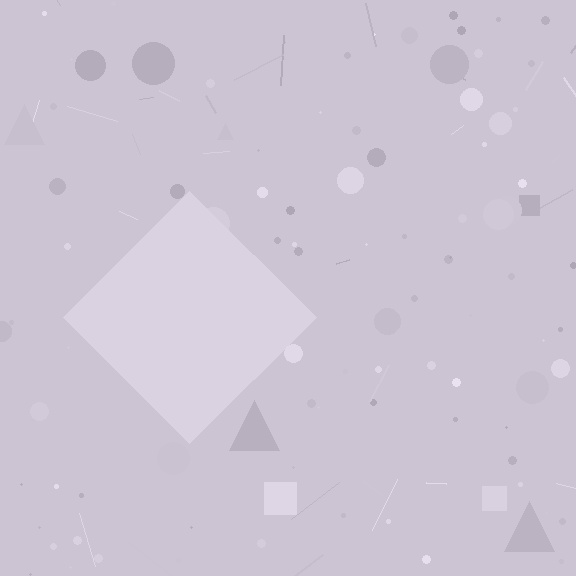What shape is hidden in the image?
A diamond is hidden in the image.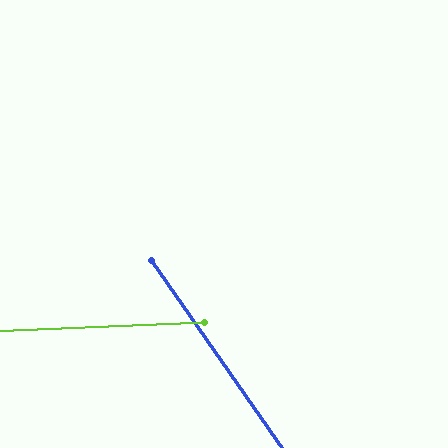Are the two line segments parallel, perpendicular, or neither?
Neither parallel nor perpendicular — they differ by about 58°.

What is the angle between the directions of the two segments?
Approximately 58 degrees.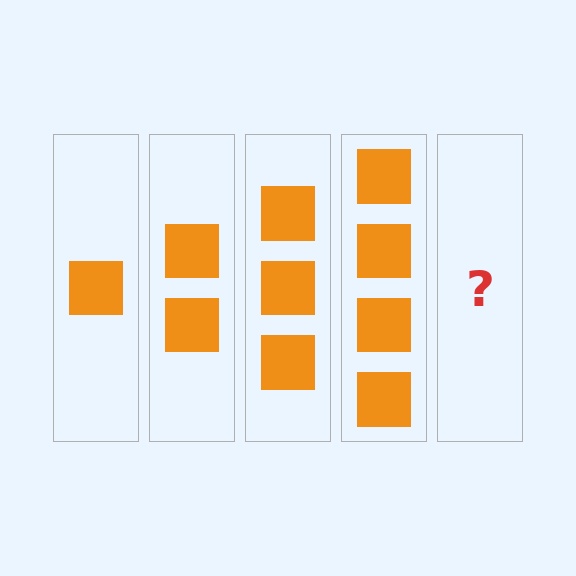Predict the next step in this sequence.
The next step is 5 squares.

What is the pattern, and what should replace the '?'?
The pattern is that each step adds one more square. The '?' should be 5 squares.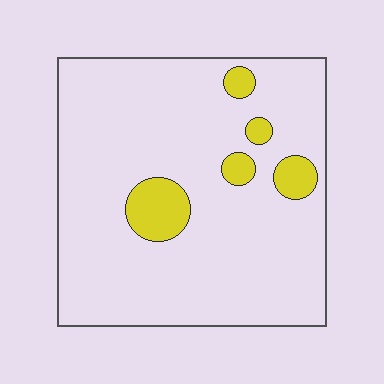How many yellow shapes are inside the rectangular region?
5.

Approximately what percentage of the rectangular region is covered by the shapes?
Approximately 10%.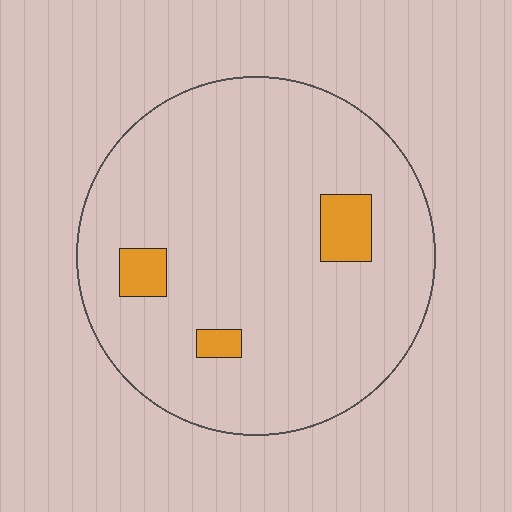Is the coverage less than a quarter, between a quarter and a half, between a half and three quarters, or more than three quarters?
Less than a quarter.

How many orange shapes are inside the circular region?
3.